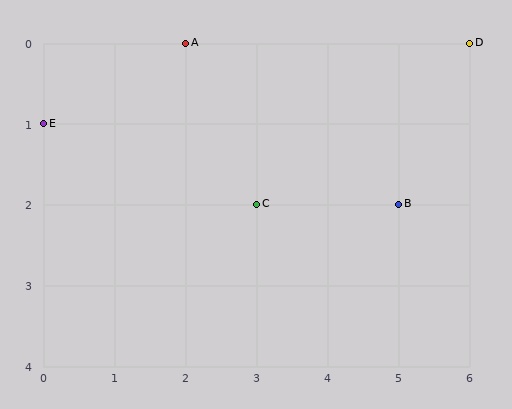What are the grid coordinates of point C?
Point C is at grid coordinates (3, 2).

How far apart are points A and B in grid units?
Points A and B are 3 columns and 2 rows apart (about 3.6 grid units diagonally).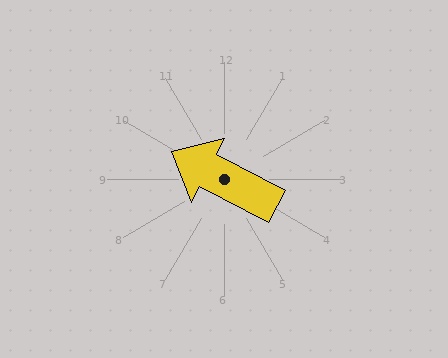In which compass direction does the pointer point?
Northwest.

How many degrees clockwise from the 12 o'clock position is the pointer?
Approximately 298 degrees.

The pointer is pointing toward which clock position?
Roughly 10 o'clock.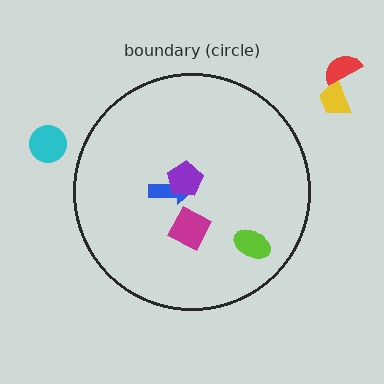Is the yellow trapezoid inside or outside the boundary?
Outside.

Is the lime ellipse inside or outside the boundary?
Inside.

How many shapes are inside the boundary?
4 inside, 3 outside.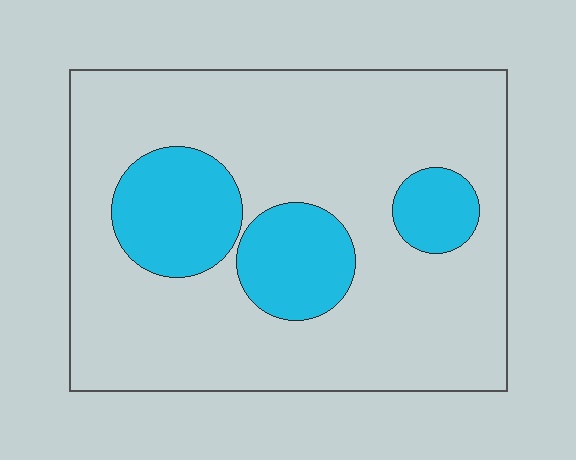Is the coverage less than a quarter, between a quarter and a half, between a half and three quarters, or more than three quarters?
Less than a quarter.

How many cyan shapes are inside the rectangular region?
3.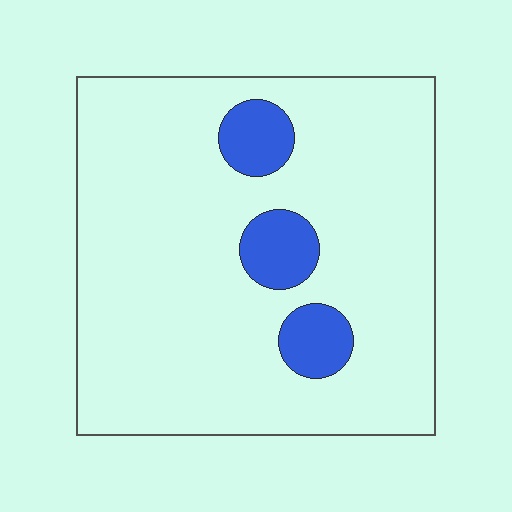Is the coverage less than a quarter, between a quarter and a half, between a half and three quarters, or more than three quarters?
Less than a quarter.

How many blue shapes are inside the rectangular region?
3.